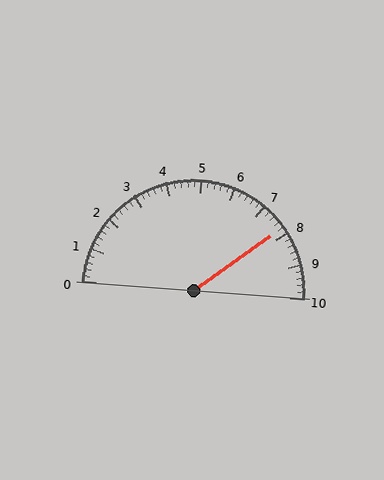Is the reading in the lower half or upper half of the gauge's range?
The reading is in the upper half of the range (0 to 10).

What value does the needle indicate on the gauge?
The needle indicates approximately 7.8.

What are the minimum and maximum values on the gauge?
The gauge ranges from 0 to 10.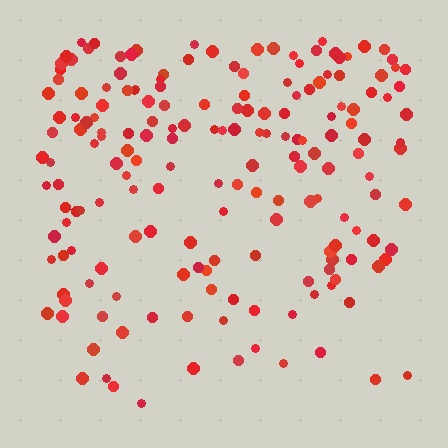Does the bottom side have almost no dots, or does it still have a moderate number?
Still a moderate number, just noticeably fewer than the top.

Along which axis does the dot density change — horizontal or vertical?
Vertical.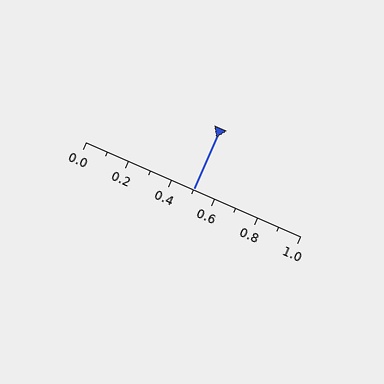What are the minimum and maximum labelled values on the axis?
The axis runs from 0.0 to 1.0.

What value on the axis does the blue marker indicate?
The marker indicates approximately 0.5.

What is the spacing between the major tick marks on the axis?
The major ticks are spaced 0.2 apart.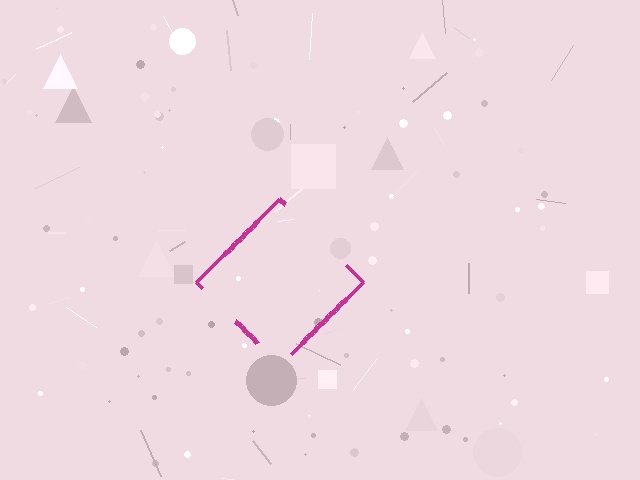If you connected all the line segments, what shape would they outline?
They would outline a diamond.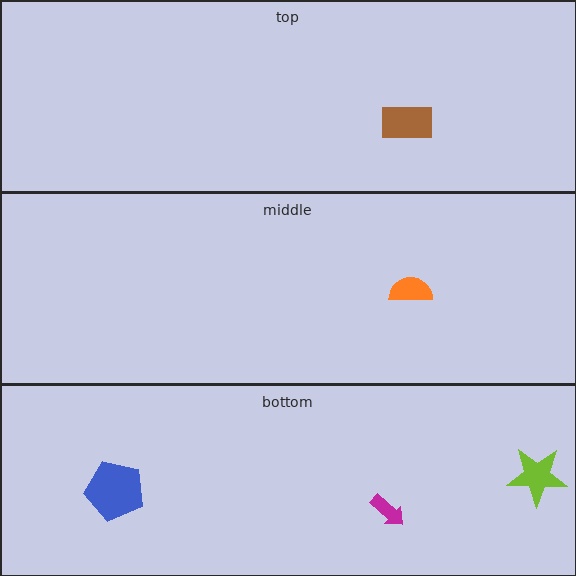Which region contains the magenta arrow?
The bottom region.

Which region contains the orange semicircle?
The middle region.